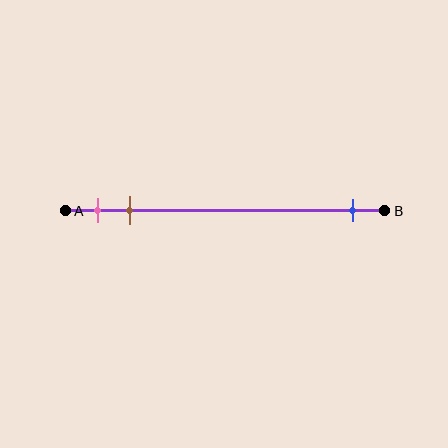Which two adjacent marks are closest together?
The pink and brown marks are the closest adjacent pair.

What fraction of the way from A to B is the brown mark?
The brown mark is approximately 20% (0.2) of the way from A to B.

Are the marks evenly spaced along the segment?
No, the marks are not evenly spaced.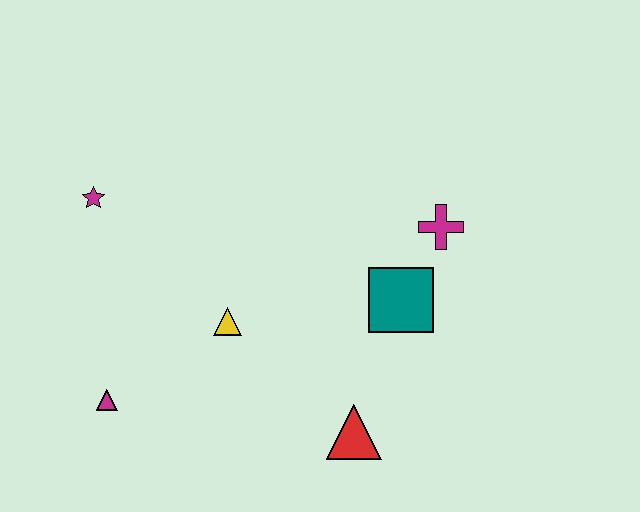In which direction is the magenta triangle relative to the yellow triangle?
The magenta triangle is to the left of the yellow triangle.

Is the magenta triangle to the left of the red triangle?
Yes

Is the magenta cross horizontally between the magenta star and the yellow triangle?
No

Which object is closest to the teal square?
The magenta cross is closest to the teal square.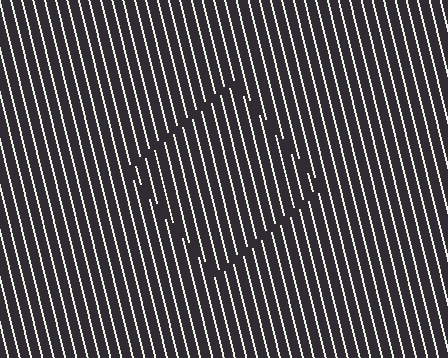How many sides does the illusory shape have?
4 sides — the line-ends trace a square.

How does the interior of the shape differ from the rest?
The interior of the shape contains the same grating, shifted by half a period — the contour is defined by the phase discontinuity where line-ends from the inner and outer gratings abut.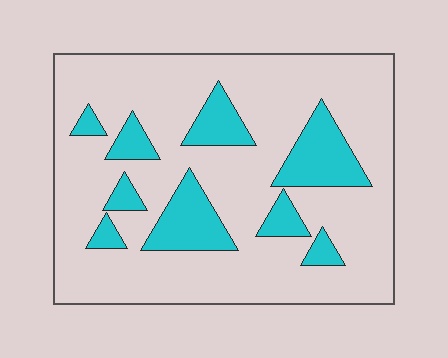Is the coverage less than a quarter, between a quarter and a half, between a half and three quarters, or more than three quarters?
Less than a quarter.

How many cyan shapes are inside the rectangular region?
9.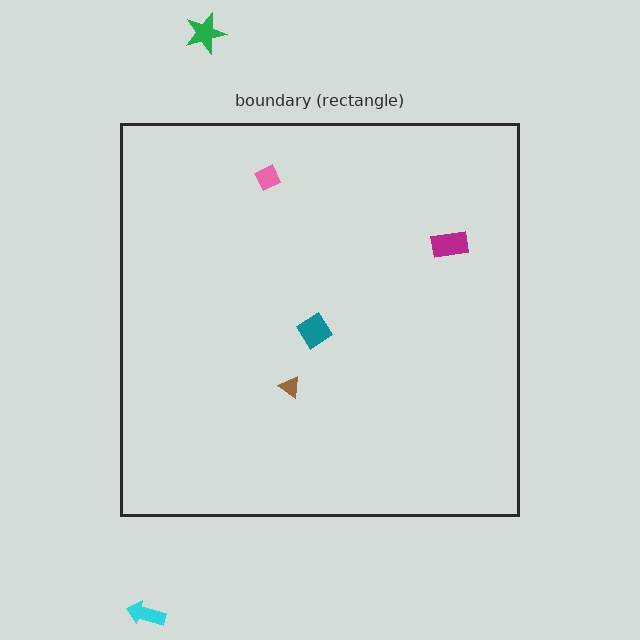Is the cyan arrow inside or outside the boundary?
Outside.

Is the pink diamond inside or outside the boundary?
Inside.